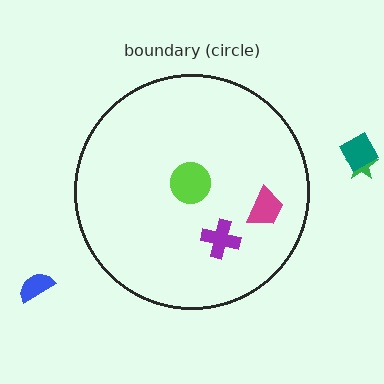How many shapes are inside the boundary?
3 inside, 3 outside.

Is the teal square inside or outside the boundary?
Outside.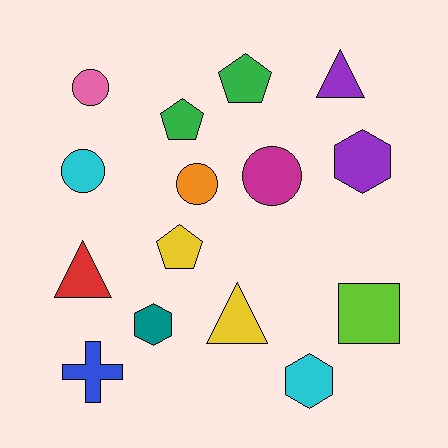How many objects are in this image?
There are 15 objects.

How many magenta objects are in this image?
There is 1 magenta object.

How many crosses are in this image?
There is 1 cross.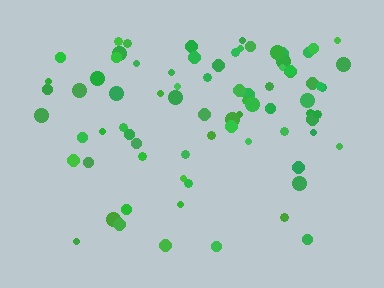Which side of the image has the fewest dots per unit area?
The bottom.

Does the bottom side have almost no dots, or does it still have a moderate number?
Still a moderate number, just noticeably fewer than the top.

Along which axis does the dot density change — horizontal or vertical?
Vertical.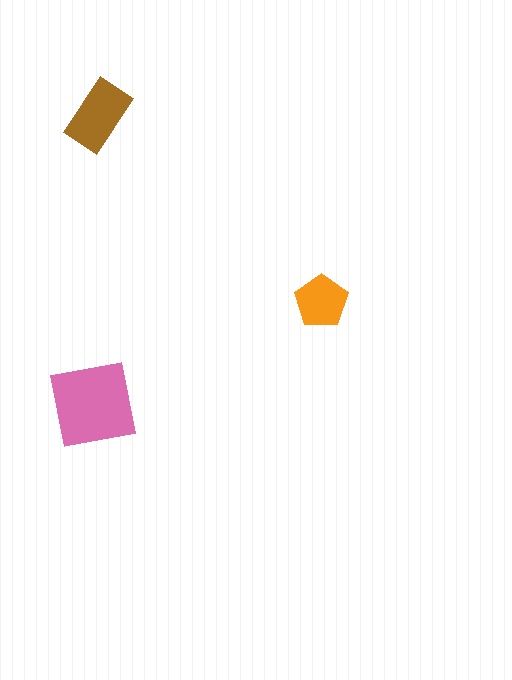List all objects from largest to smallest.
The pink square, the brown rectangle, the orange pentagon.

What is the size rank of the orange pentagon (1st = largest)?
3rd.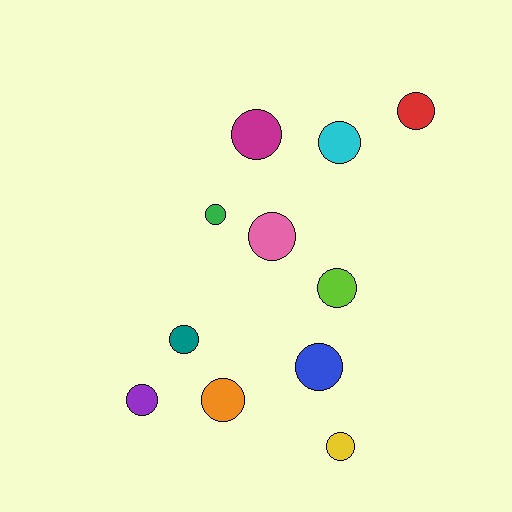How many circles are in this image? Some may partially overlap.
There are 11 circles.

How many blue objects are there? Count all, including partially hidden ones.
There is 1 blue object.